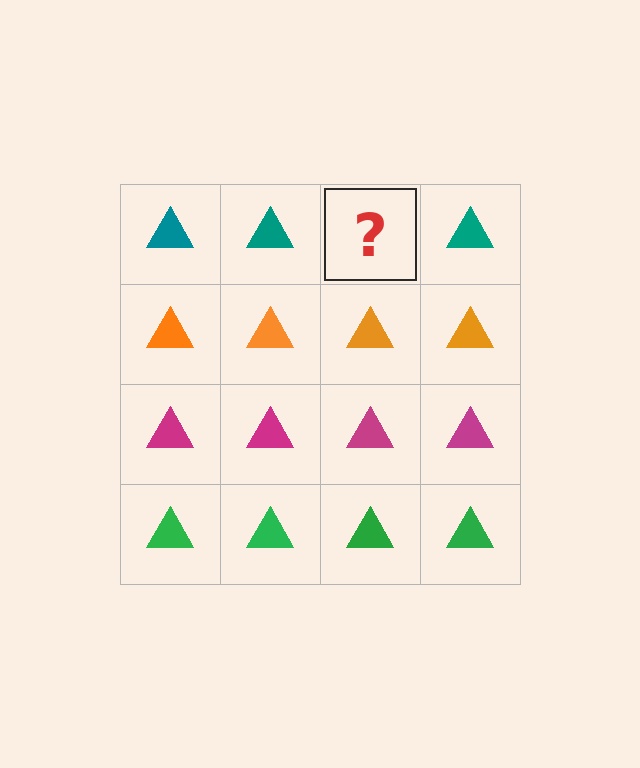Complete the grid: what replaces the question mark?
The question mark should be replaced with a teal triangle.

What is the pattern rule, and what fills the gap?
The rule is that each row has a consistent color. The gap should be filled with a teal triangle.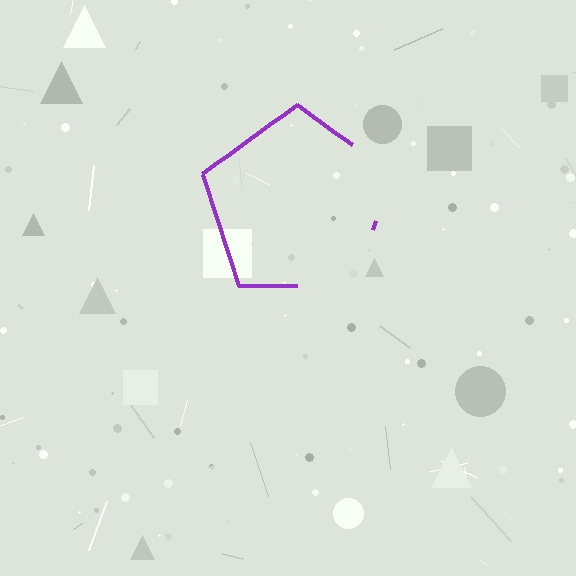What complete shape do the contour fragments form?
The contour fragments form a pentagon.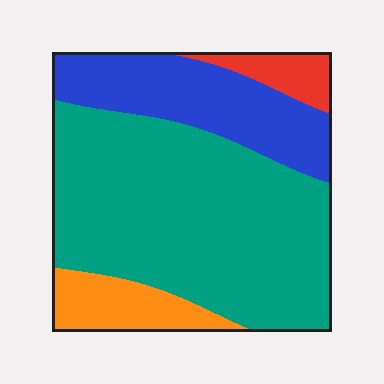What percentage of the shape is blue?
Blue covers roughly 25% of the shape.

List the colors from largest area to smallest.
From largest to smallest: teal, blue, orange, red.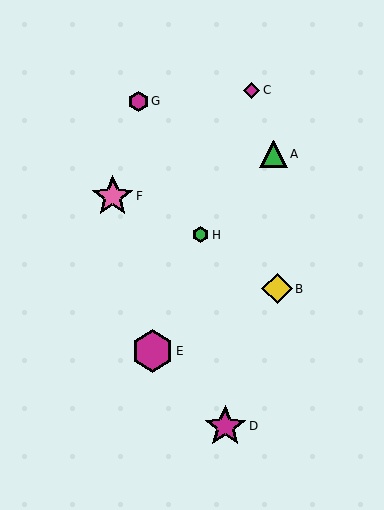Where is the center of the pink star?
The center of the pink star is at (113, 196).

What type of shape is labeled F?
Shape F is a pink star.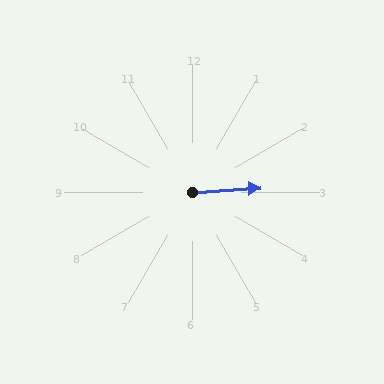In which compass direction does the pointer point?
East.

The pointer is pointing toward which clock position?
Roughly 3 o'clock.